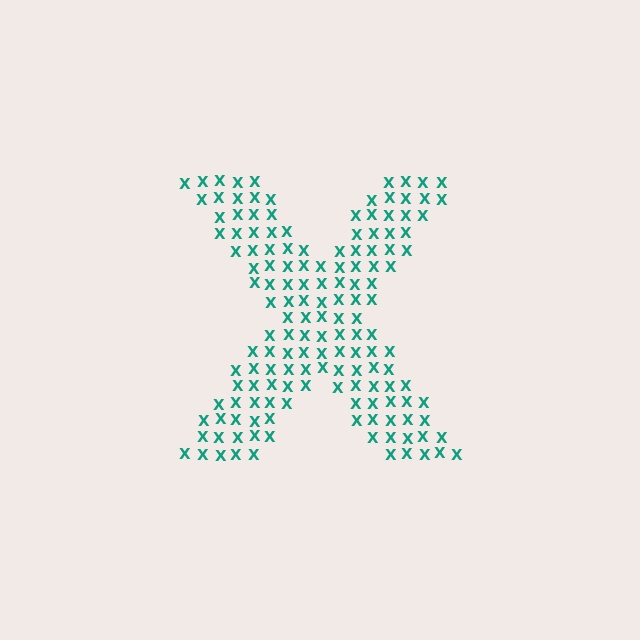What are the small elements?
The small elements are letter X's.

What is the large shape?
The large shape is the letter X.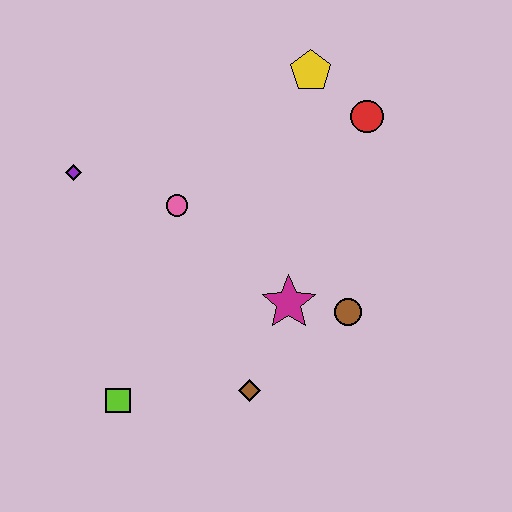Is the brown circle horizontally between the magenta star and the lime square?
No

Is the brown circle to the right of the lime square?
Yes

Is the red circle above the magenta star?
Yes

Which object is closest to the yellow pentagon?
The red circle is closest to the yellow pentagon.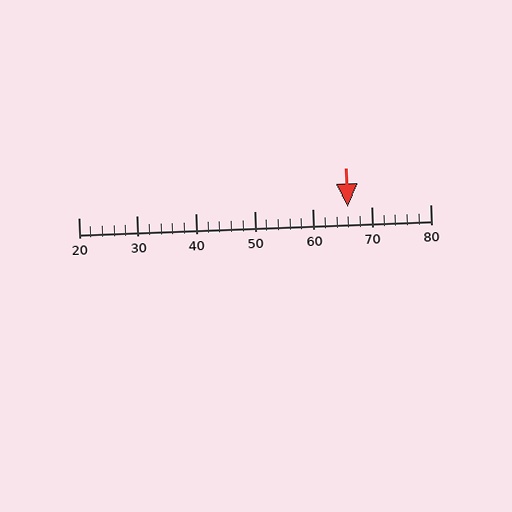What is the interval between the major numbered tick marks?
The major tick marks are spaced 10 units apart.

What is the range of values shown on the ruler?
The ruler shows values from 20 to 80.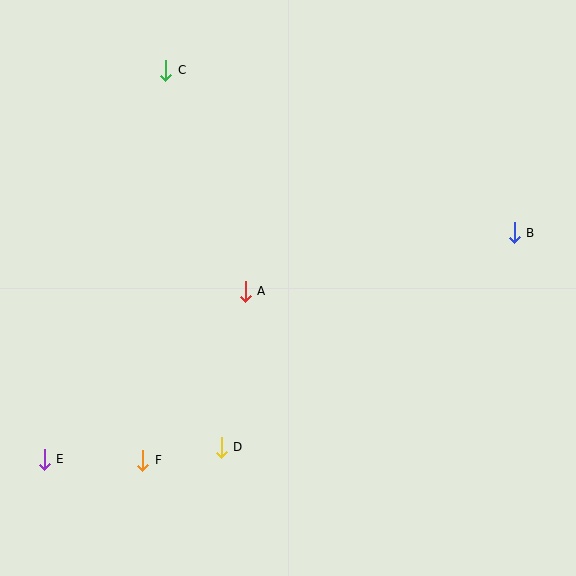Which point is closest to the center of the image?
Point A at (245, 291) is closest to the center.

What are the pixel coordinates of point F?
Point F is at (143, 460).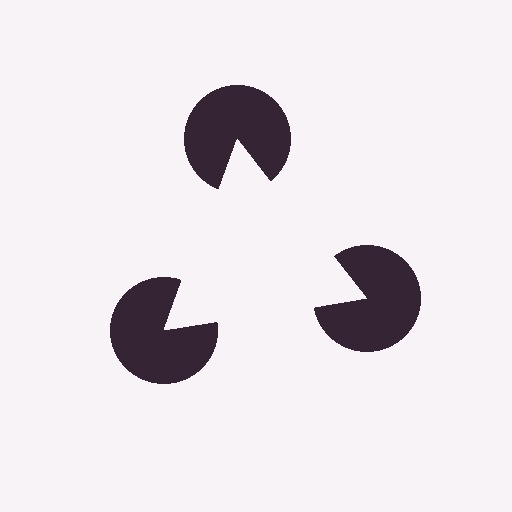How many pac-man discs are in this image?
There are 3 — one at each vertex of the illusory triangle.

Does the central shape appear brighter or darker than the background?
It typically appears slightly brighter than the background, even though no actual brightness change is drawn.